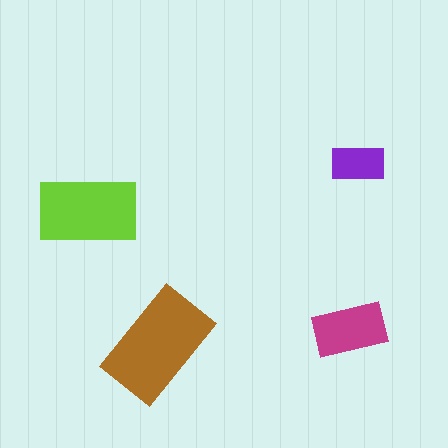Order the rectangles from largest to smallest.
the brown one, the lime one, the magenta one, the purple one.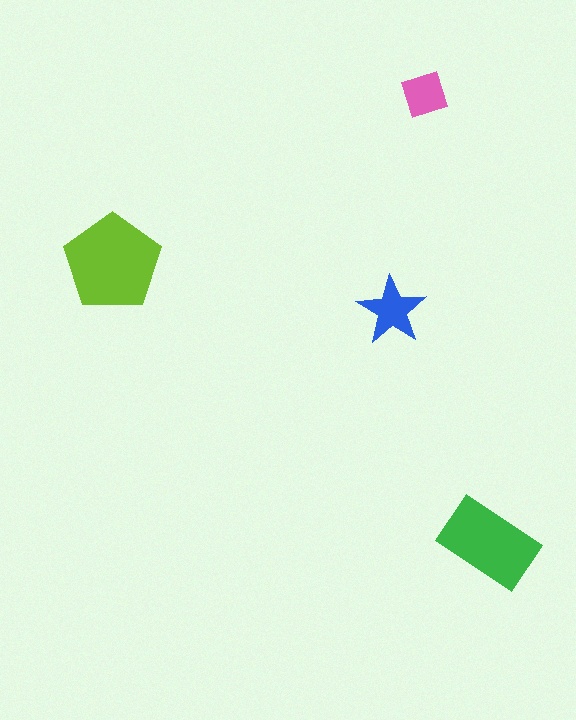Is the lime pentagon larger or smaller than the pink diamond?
Larger.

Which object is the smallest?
The pink diamond.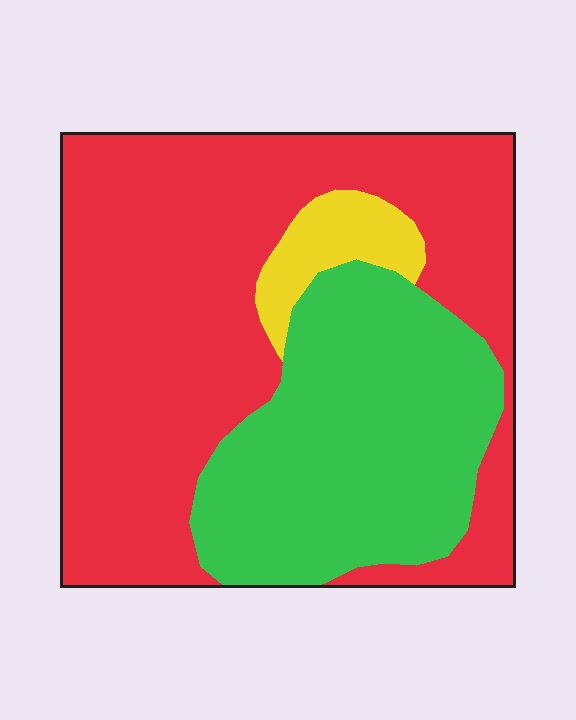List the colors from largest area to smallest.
From largest to smallest: red, green, yellow.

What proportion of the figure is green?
Green covers 34% of the figure.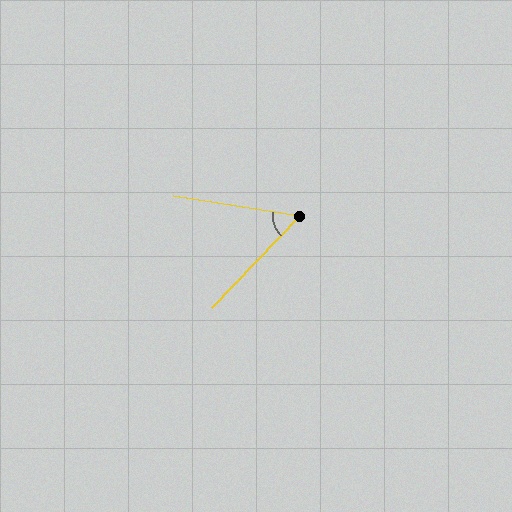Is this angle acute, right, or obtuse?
It is acute.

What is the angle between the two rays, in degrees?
Approximately 55 degrees.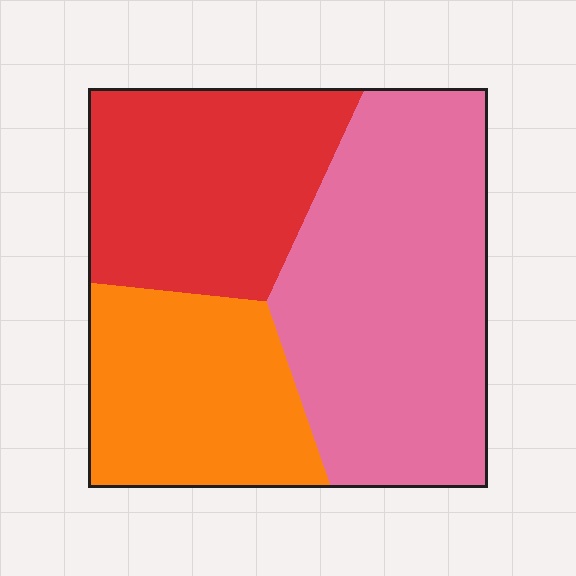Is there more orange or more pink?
Pink.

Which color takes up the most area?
Pink, at roughly 45%.